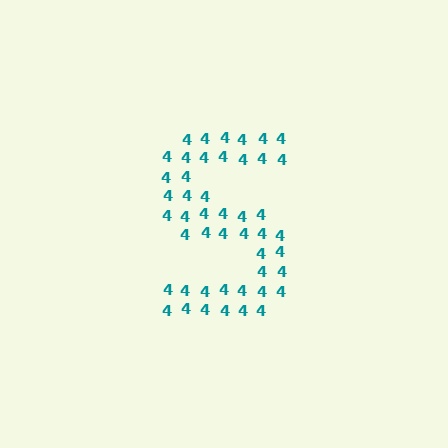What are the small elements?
The small elements are digit 4's.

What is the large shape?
The large shape is the letter S.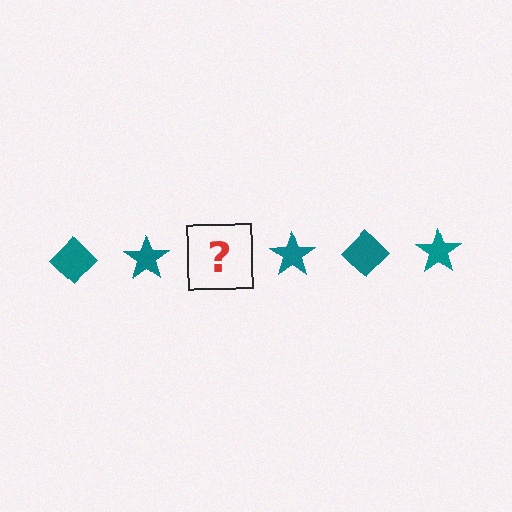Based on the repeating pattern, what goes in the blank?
The blank should be a teal diamond.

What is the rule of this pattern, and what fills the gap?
The rule is that the pattern cycles through diamond, star shapes in teal. The gap should be filled with a teal diamond.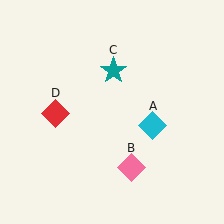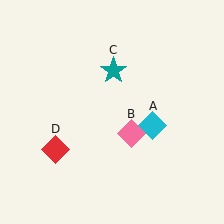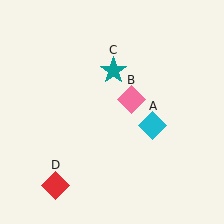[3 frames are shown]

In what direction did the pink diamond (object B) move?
The pink diamond (object B) moved up.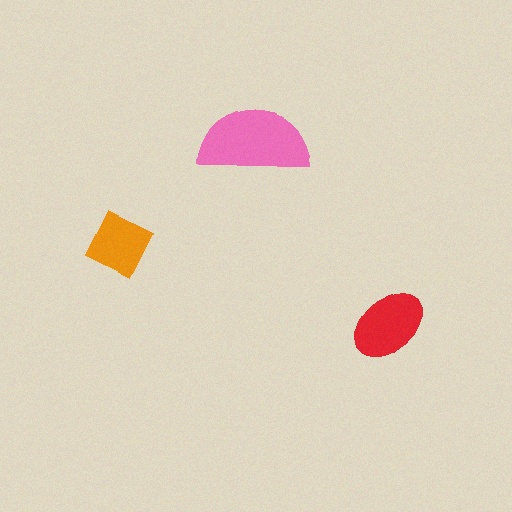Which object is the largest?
The pink semicircle.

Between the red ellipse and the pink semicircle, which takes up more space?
The pink semicircle.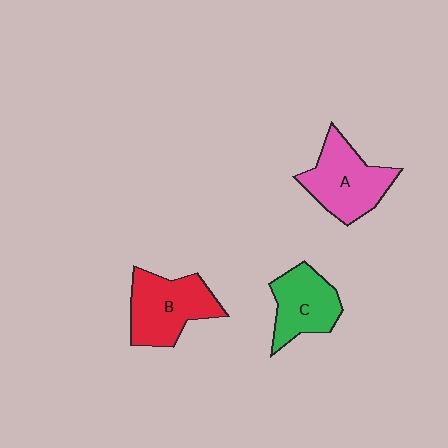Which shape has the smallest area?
Shape C (green).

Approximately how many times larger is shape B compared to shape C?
Approximately 1.2 times.